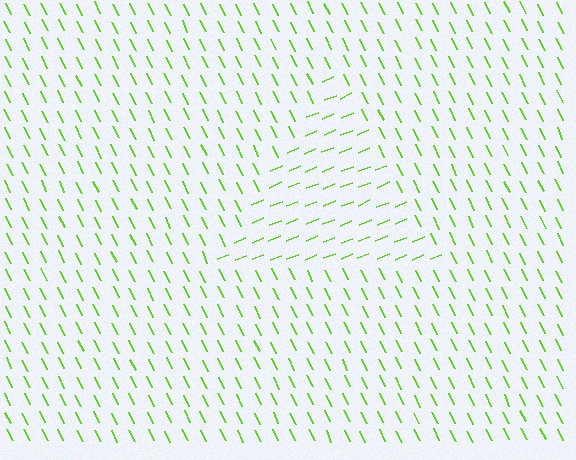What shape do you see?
I see a triangle.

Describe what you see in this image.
The image is filled with small lime line segments. A triangle region in the image has lines oriented differently from the surrounding lines, creating a visible texture boundary.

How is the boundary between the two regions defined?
The boundary is defined purely by a change in line orientation (approximately 87 degrees difference). All lines are the same color and thickness.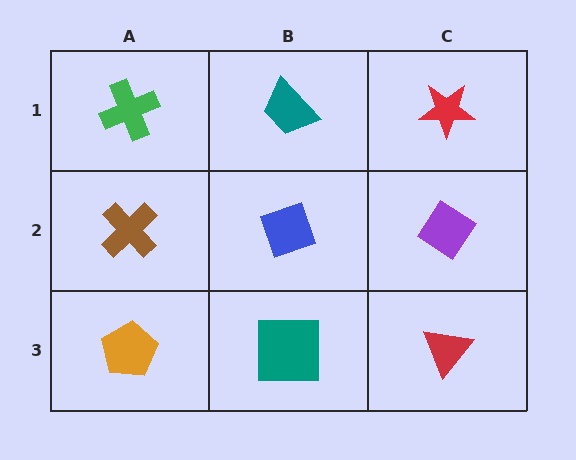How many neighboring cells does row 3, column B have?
3.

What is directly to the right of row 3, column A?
A teal square.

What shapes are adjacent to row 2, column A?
A green cross (row 1, column A), an orange pentagon (row 3, column A), a blue diamond (row 2, column B).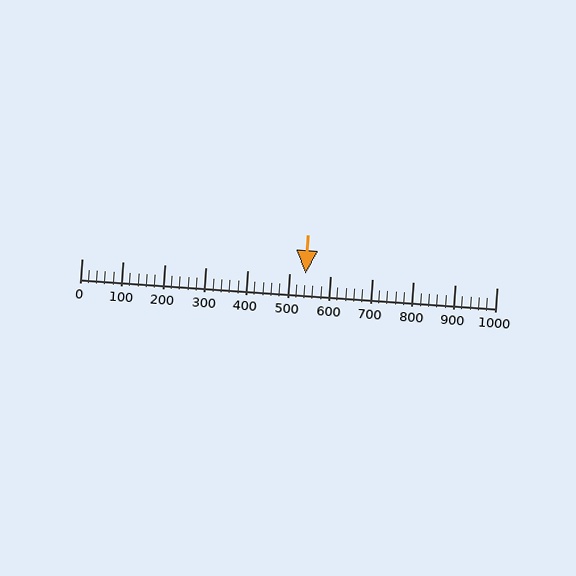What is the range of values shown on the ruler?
The ruler shows values from 0 to 1000.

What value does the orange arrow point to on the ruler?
The orange arrow points to approximately 540.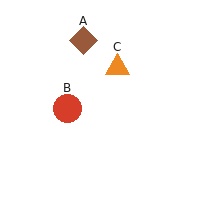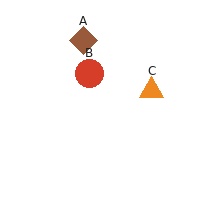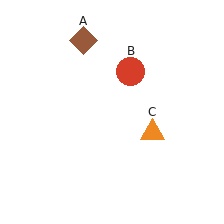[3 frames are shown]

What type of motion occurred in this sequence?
The red circle (object B), orange triangle (object C) rotated clockwise around the center of the scene.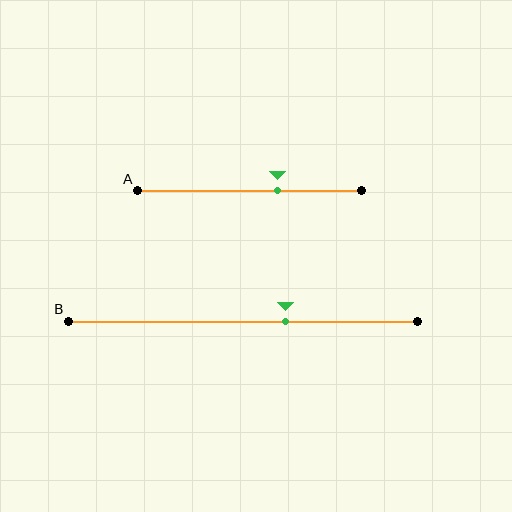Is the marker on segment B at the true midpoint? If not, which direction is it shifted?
No, the marker on segment B is shifted to the right by about 12% of the segment length.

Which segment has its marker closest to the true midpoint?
Segment A has its marker closest to the true midpoint.